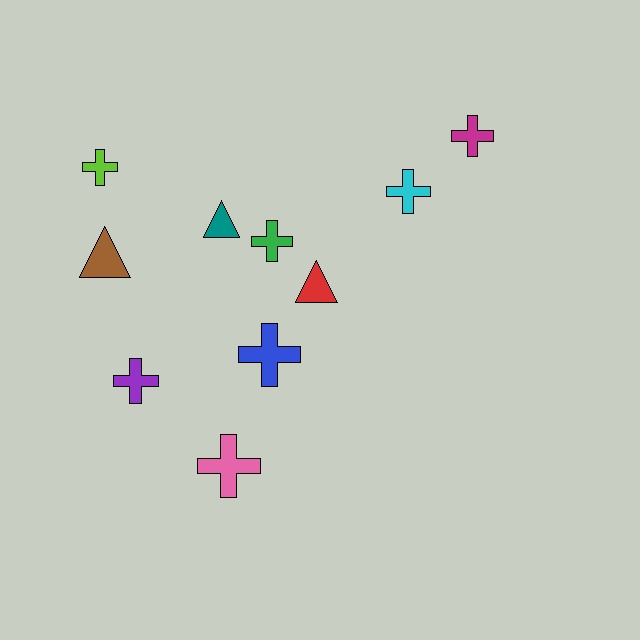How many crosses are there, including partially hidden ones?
There are 7 crosses.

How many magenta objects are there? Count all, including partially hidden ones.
There is 1 magenta object.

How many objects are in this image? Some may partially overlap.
There are 10 objects.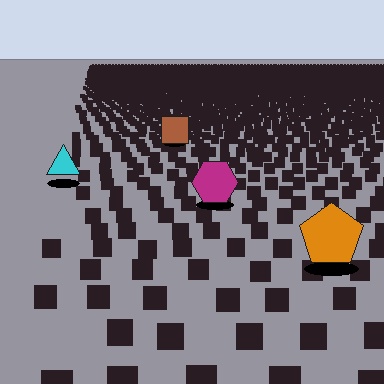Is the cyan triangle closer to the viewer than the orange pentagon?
No. The orange pentagon is closer — you can tell from the texture gradient: the ground texture is coarser near it.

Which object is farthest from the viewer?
The brown square is farthest from the viewer. It appears smaller and the ground texture around it is denser.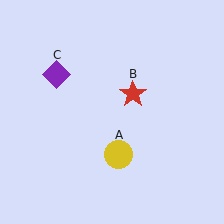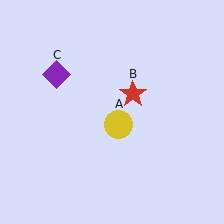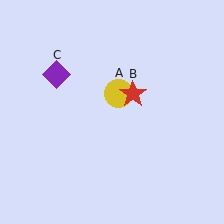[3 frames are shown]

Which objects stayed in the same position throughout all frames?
Red star (object B) and purple diamond (object C) remained stationary.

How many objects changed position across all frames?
1 object changed position: yellow circle (object A).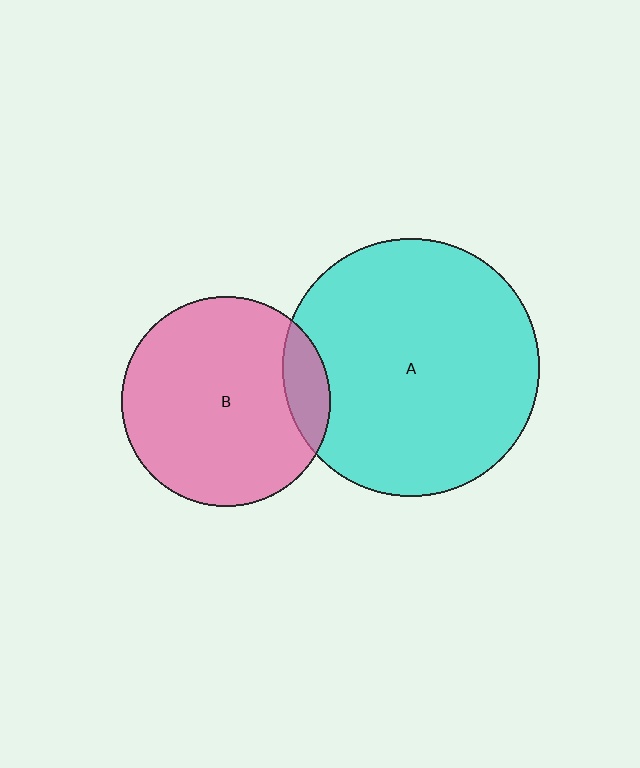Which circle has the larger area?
Circle A (cyan).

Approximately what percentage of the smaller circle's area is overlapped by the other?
Approximately 10%.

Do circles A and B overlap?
Yes.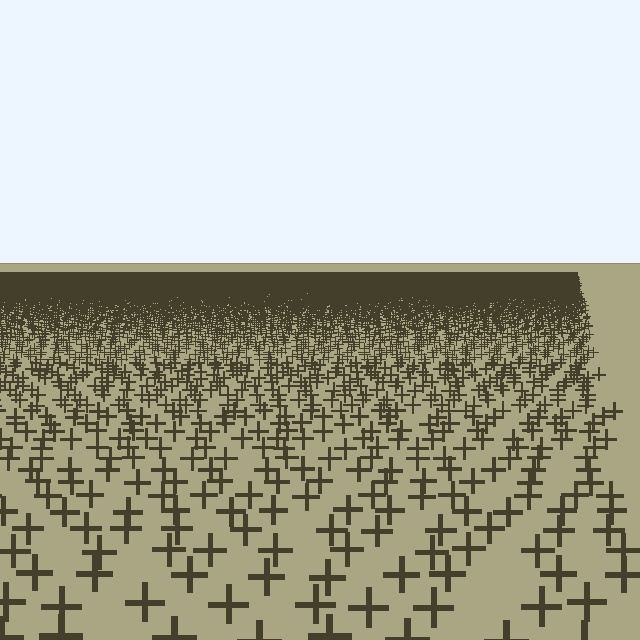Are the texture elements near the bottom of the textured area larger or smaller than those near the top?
Larger. Near the bottom, elements are closer to the viewer and appear at a bigger on-screen size.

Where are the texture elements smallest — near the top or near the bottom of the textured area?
Near the top.